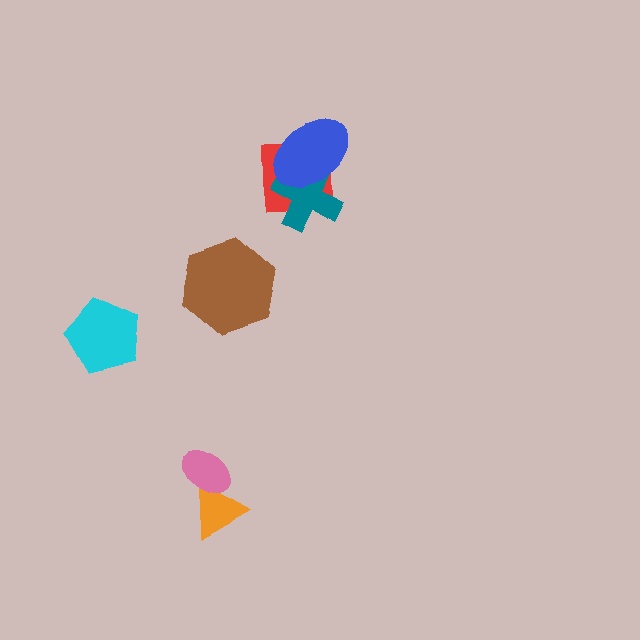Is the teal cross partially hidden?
Yes, it is partially covered by another shape.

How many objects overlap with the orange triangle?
1 object overlaps with the orange triangle.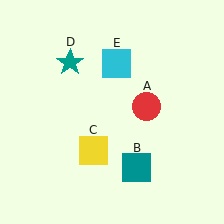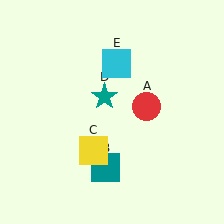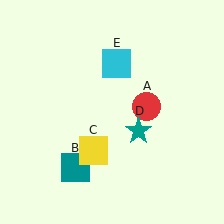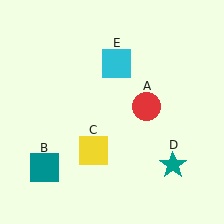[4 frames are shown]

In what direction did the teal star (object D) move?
The teal star (object D) moved down and to the right.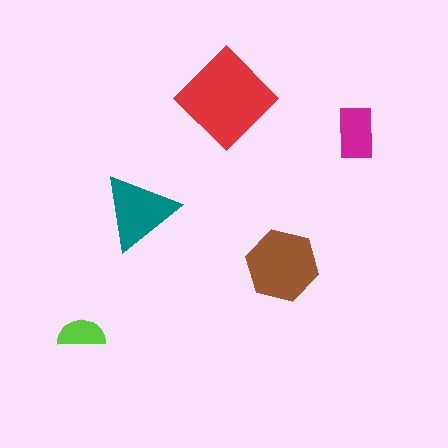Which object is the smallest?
The lime semicircle.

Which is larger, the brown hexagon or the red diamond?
The red diamond.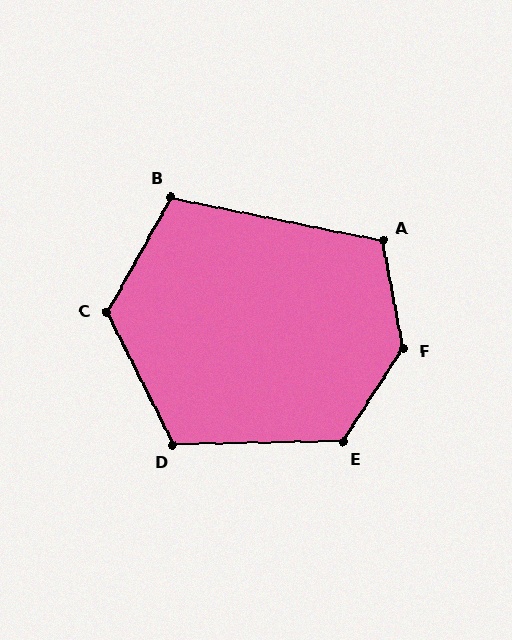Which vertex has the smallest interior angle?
B, at approximately 107 degrees.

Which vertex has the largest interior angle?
F, at approximately 137 degrees.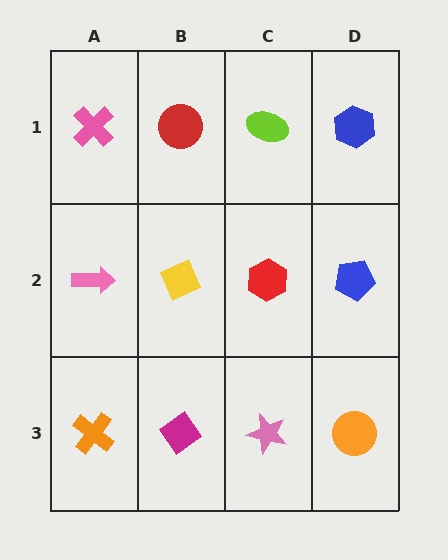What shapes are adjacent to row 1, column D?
A blue pentagon (row 2, column D), a lime ellipse (row 1, column C).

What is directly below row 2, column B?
A magenta diamond.